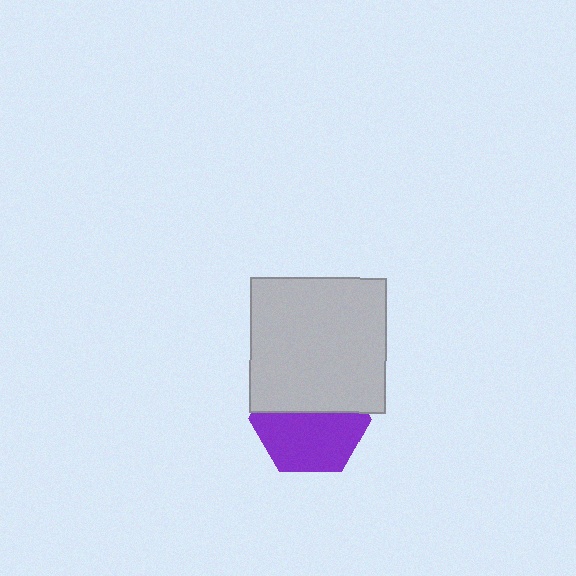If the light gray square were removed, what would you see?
You would see the complete purple hexagon.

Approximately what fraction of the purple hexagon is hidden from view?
Roughly 45% of the purple hexagon is hidden behind the light gray square.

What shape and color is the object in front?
The object in front is a light gray square.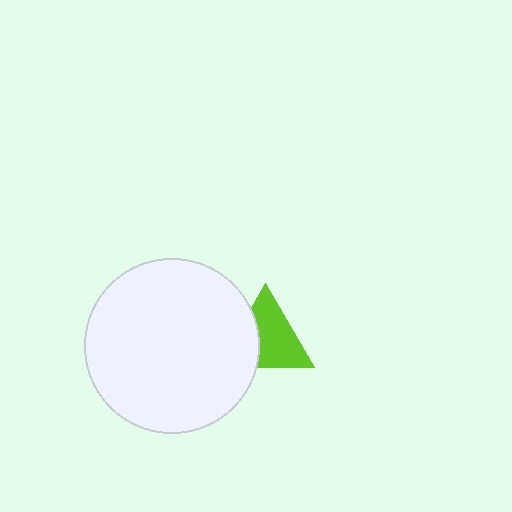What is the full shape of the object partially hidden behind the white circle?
The partially hidden object is a lime triangle.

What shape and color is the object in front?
The object in front is a white circle.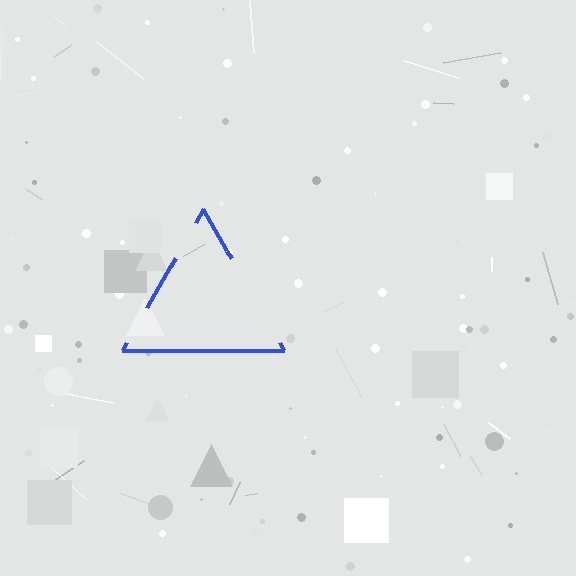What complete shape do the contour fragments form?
The contour fragments form a triangle.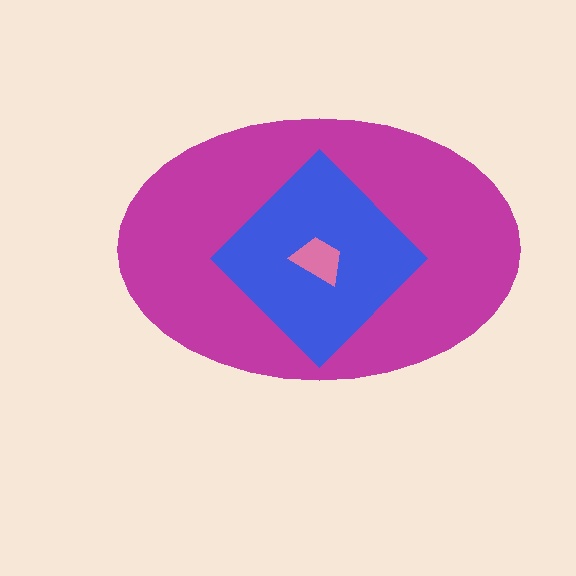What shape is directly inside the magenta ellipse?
The blue diamond.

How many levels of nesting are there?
3.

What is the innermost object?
The pink trapezoid.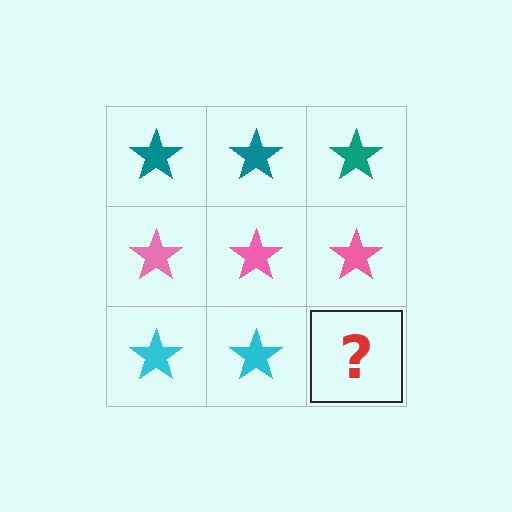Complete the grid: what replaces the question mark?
The question mark should be replaced with a cyan star.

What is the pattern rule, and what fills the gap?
The rule is that each row has a consistent color. The gap should be filled with a cyan star.